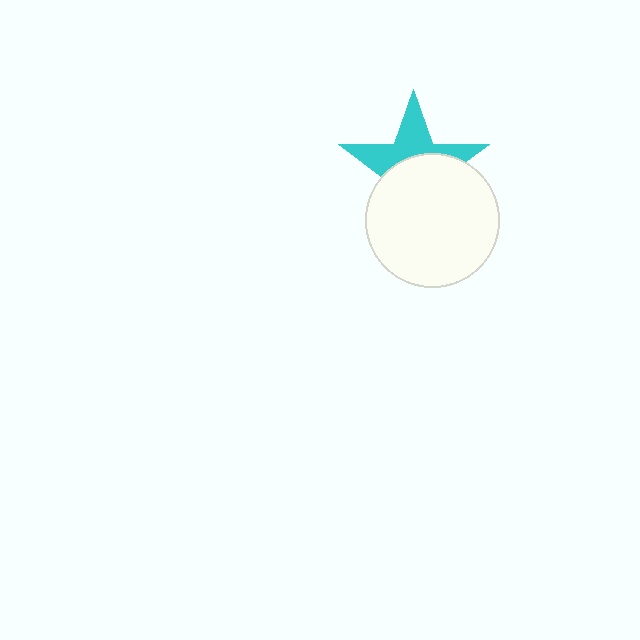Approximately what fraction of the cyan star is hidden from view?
Roughly 56% of the cyan star is hidden behind the white circle.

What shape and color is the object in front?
The object in front is a white circle.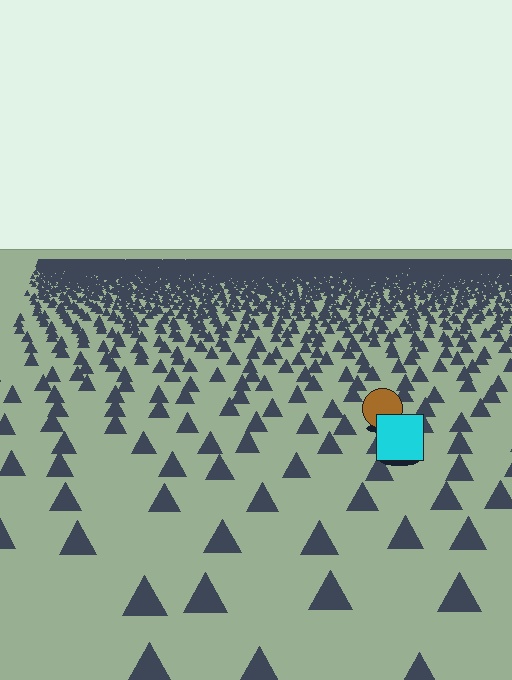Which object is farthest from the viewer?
The brown circle is farthest from the viewer. It appears smaller and the ground texture around it is denser.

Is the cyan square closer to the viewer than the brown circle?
Yes. The cyan square is closer — you can tell from the texture gradient: the ground texture is coarser near it.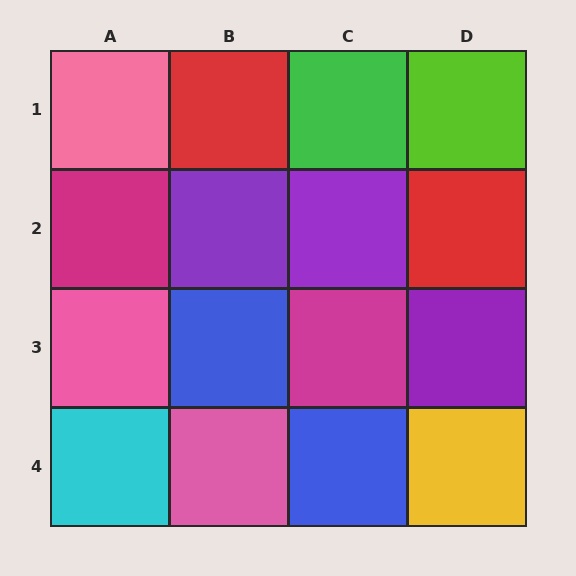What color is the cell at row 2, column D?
Red.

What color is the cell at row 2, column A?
Magenta.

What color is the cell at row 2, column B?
Purple.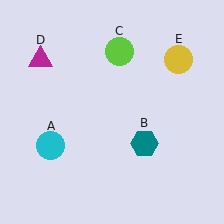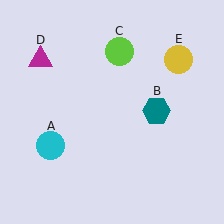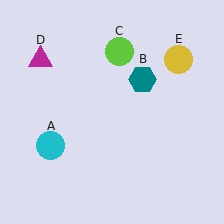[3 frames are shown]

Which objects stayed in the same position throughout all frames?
Cyan circle (object A) and lime circle (object C) and magenta triangle (object D) and yellow circle (object E) remained stationary.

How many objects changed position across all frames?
1 object changed position: teal hexagon (object B).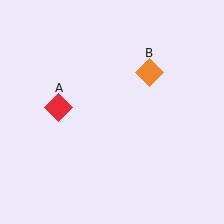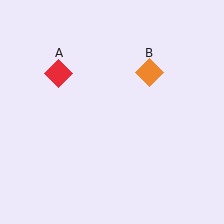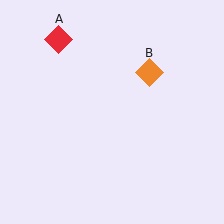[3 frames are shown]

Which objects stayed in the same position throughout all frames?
Orange diamond (object B) remained stationary.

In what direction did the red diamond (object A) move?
The red diamond (object A) moved up.